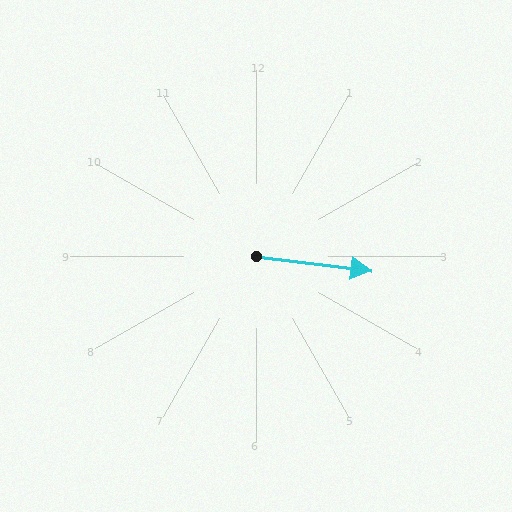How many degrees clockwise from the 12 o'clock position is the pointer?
Approximately 97 degrees.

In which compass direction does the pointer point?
East.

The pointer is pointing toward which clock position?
Roughly 3 o'clock.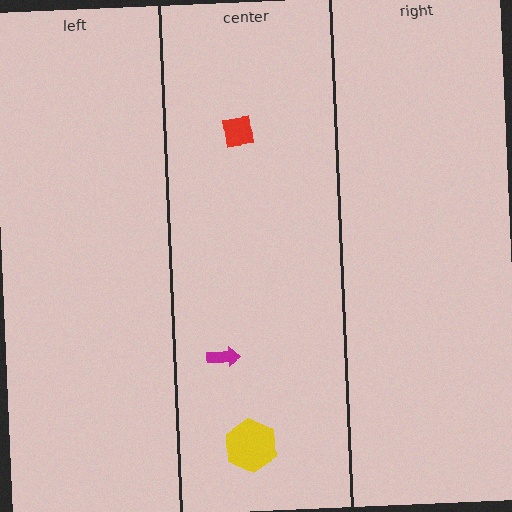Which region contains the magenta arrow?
The center region.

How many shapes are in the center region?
3.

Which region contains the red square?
The center region.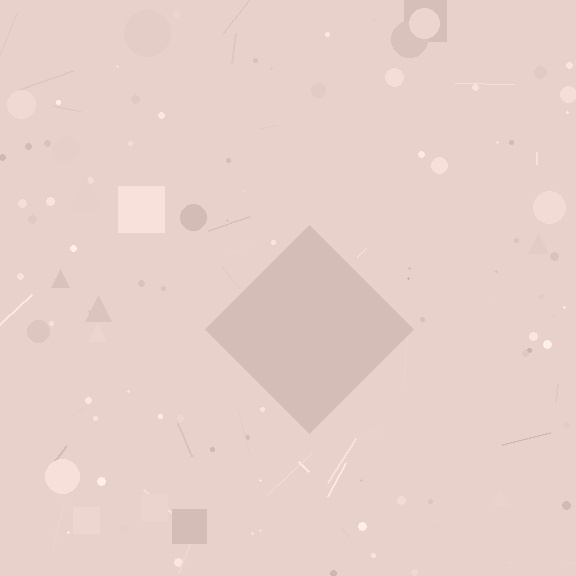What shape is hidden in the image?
A diamond is hidden in the image.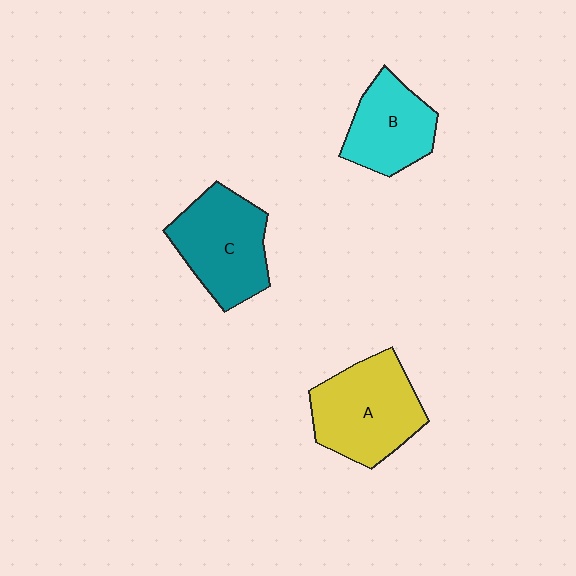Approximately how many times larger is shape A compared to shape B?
Approximately 1.4 times.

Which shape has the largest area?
Shape A (yellow).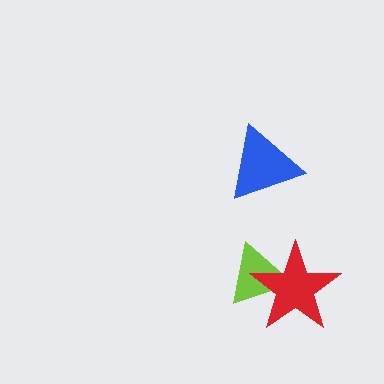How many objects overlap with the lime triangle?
1 object overlaps with the lime triangle.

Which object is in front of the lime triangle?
The red star is in front of the lime triangle.